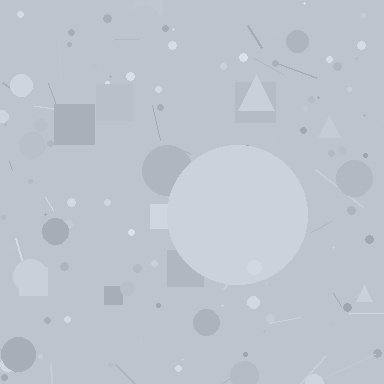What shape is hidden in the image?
A circle is hidden in the image.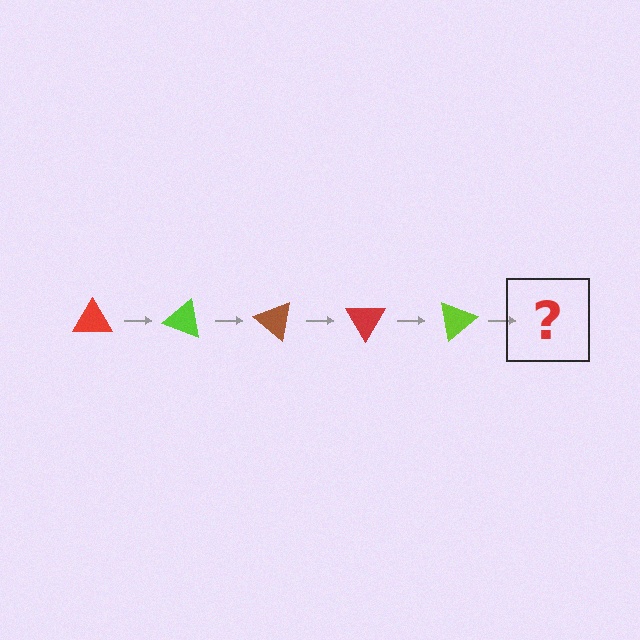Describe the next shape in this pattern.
It should be a brown triangle, rotated 100 degrees from the start.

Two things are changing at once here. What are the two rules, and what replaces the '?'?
The two rules are that it rotates 20 degrees each step and the color cycles through red, lime, and brown. The '?' should be a brown triangle, rotated 100 degrees from the start.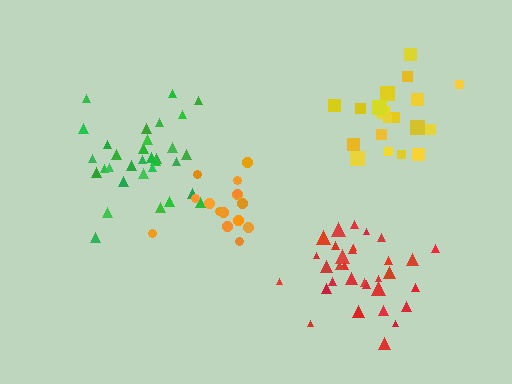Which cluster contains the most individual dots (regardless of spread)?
Green (32).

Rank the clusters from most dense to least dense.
red, green, yellow, orange.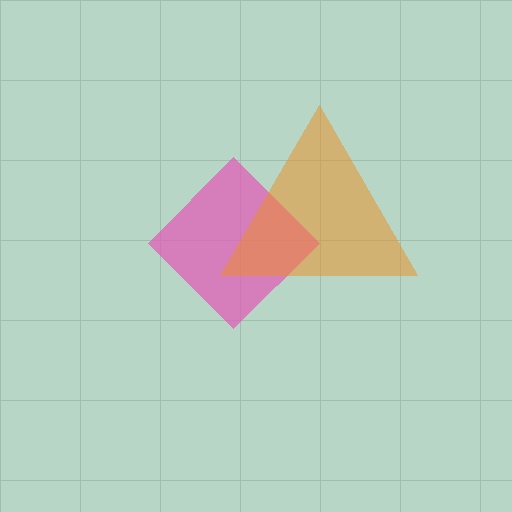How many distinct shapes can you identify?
There are 2 distinct shapes: a pink diamond, an orange triangle.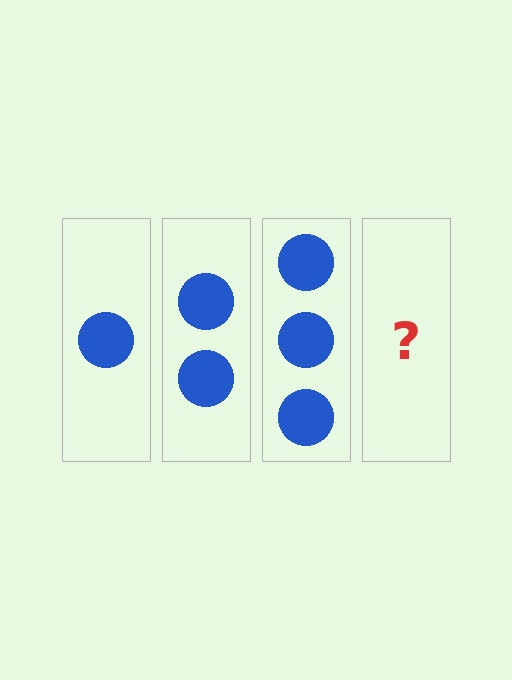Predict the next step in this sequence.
The next step is 4 circles.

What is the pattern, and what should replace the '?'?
The pattern is that each step adds one more circle. The '?' should be 4 circles.